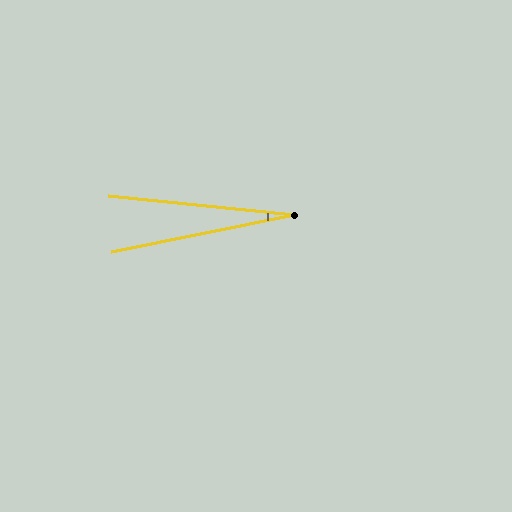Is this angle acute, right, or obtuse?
It is acute.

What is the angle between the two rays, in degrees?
Approximately 17 degrees.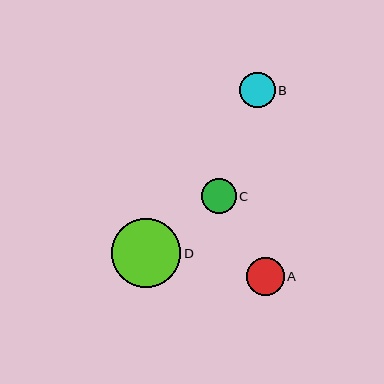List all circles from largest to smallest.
From largest to smallest: D, A, B, C.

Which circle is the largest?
Circle D is the largest with a size of approximately 70 pixels.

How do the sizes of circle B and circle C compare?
Circle B and circle C are approximately the same size.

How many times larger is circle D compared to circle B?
Circle D is approximately 2.0 times the size of circle B.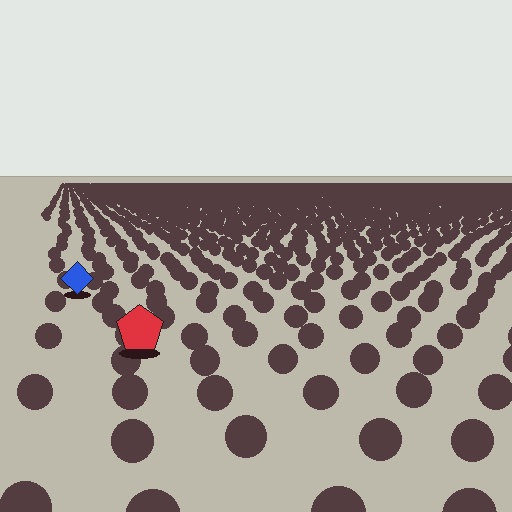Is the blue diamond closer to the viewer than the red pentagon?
No. The red pentagon is closer — you can tell from the texture gradient: the ground texture is coarser near it.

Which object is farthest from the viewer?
The blue diamond is farthest from the viewer. It appears smaller and the ground texture around it is denser.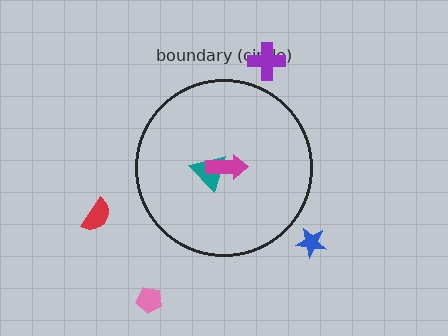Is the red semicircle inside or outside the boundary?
Outside.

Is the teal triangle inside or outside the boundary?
Inside.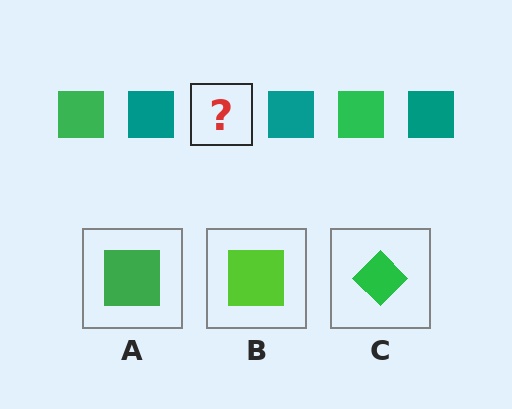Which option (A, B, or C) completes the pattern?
A.